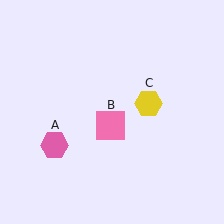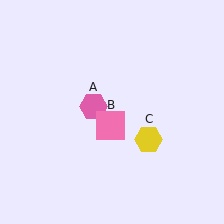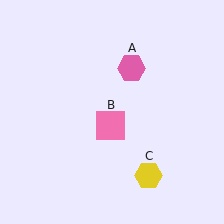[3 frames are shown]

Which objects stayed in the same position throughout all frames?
Pink square (object B) remained stationary.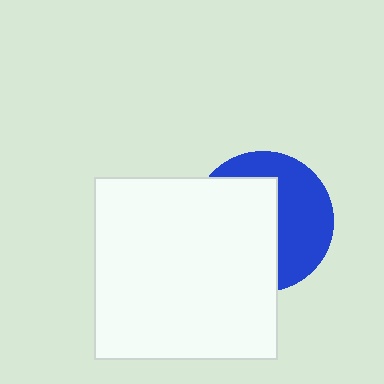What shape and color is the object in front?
The object in front is a white square.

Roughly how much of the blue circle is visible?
About half of it is visible (roughly 46%).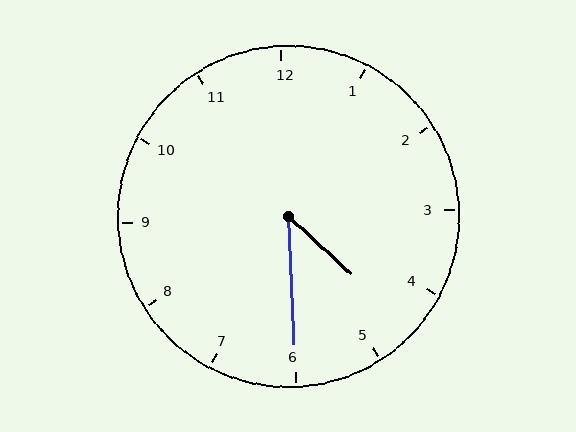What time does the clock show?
4:30.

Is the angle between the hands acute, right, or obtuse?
It is acute.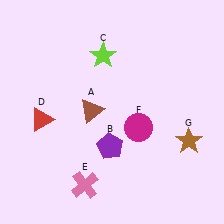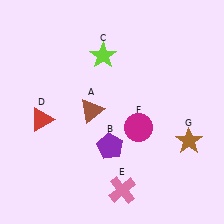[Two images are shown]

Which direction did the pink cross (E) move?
The pink cross (E) moved right.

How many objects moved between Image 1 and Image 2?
1 object moved between the two images.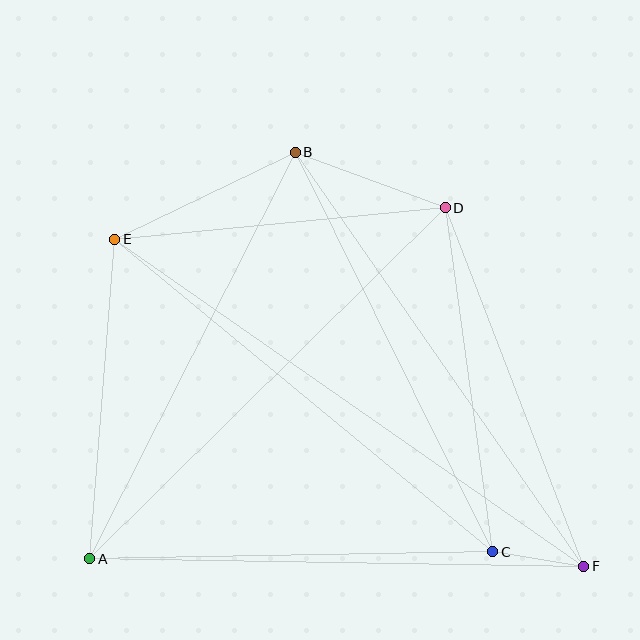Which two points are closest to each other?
Points C and F are closest to each other.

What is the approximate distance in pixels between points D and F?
The distance between D and F is approximately 384 pixels.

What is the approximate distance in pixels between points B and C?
The distance between B and C is approximately 446 pixels.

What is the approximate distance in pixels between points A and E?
The distance between A and E is approximately 320 pixels.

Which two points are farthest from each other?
Points E and F are farthest from each other.